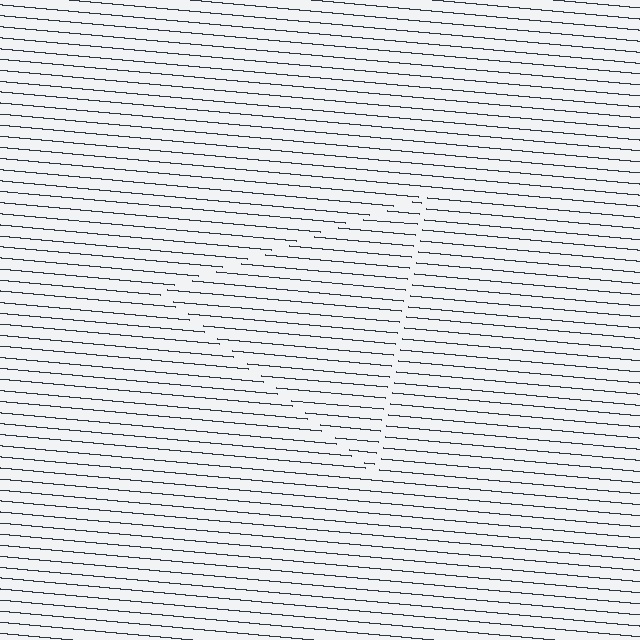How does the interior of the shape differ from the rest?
The interior of the shape contains the same grating, shifted by half a period — the contour is defined by the phase discontinuity where line-ends from the inner and outer gratings abut.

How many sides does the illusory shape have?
3 sides — the line-ends trace a triangle.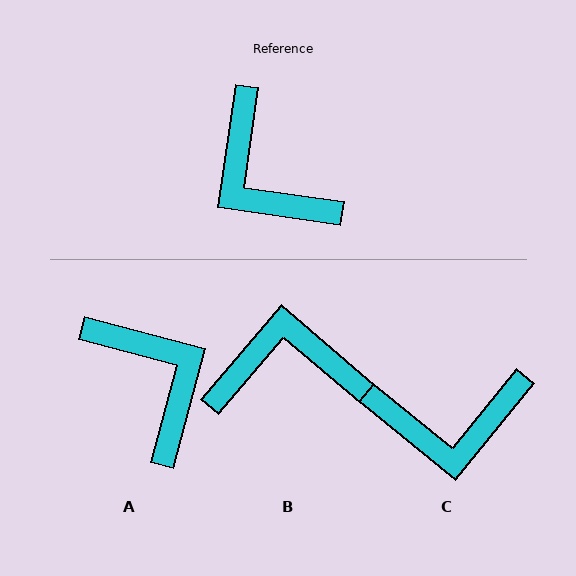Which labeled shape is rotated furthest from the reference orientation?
A, about 173 degrees away.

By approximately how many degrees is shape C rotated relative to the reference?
Approximately 59 degrees counter-clockwise.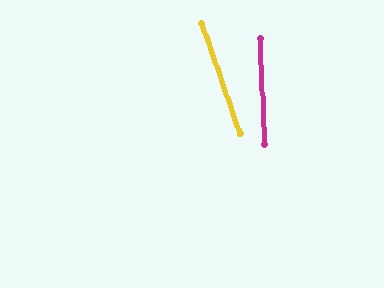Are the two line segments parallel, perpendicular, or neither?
Neither parallel nor perpendicular — they differ by about 17°.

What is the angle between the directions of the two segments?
Approximately 17 degrees.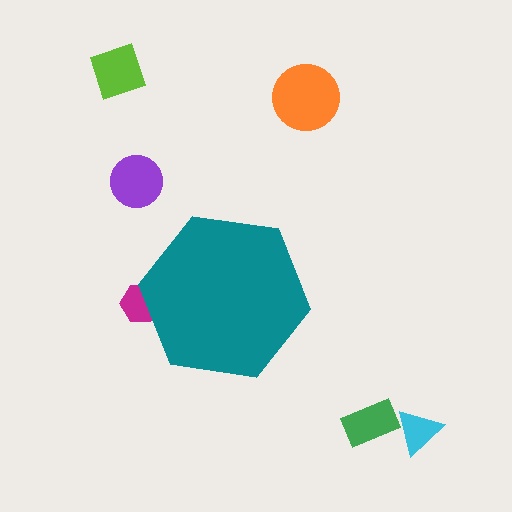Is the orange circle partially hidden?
No, the orange circle is fully visible.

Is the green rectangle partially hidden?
No, the green rectangle is fully visible.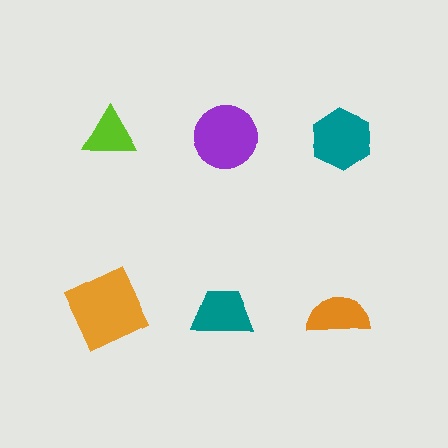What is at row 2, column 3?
An orange semicircle.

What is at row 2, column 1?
An orange square.